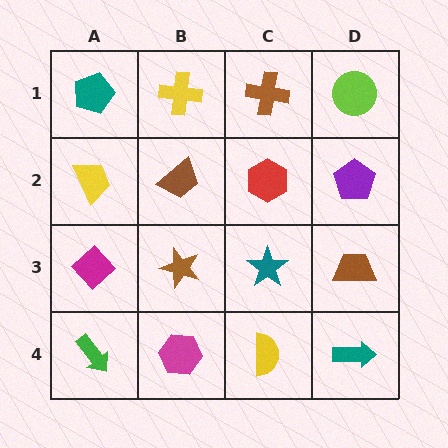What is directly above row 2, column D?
A lime circle.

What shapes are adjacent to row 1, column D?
A purple pentagon (row 2, column D), a brown cross (row 1, column C).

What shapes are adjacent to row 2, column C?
A brown cross (row 1, column C), a teal star (row 3, column C), a brown trapezoid (row 2, column B), a purple pentagon (row 2, column D).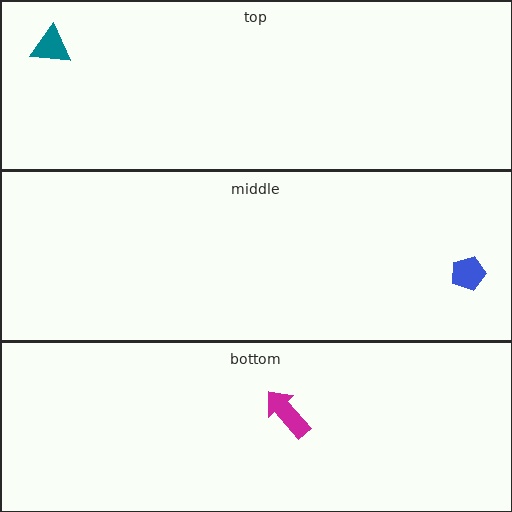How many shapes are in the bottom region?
1.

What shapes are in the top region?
The teal triangle.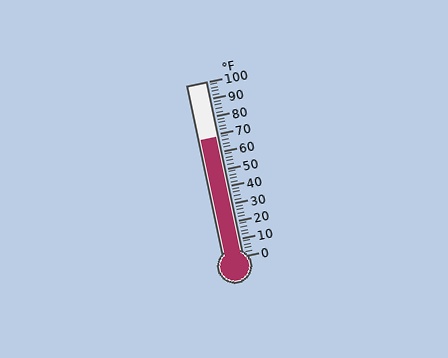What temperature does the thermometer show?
The thermometer shows approximately 68°F.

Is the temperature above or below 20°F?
The temperature is above 20°F.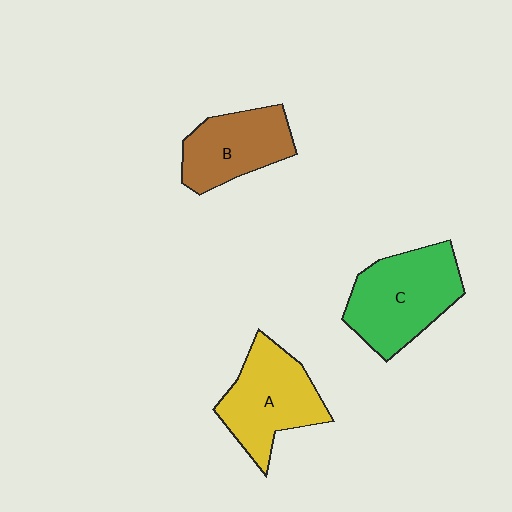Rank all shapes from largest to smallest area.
From largest to smallest: C (green), A (yellow), B (brown).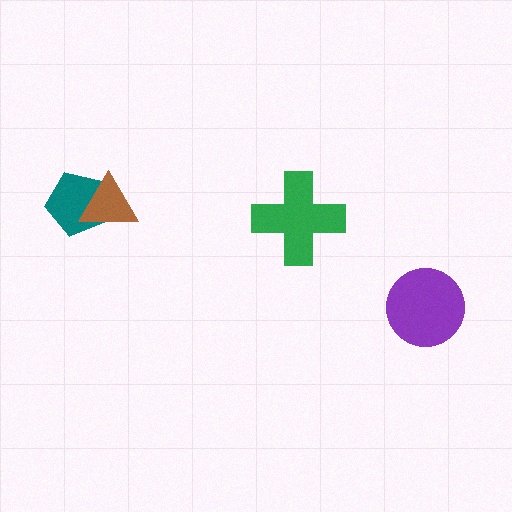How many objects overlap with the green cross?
0 objects overlap with the green cross.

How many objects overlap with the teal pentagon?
1 object overlaps with the teal pentagon.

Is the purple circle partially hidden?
No, no other shape covers it.